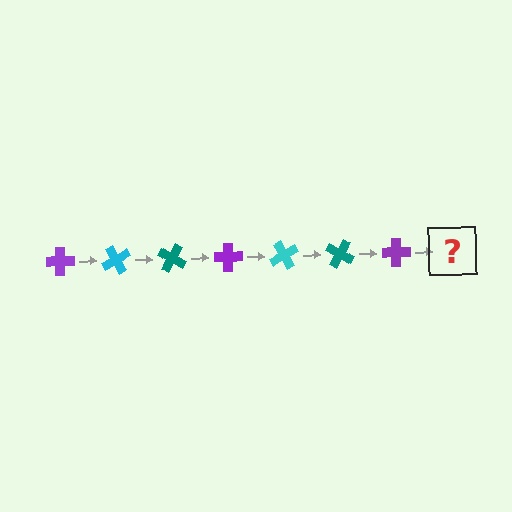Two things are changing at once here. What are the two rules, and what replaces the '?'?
The two rules are that it rotates 60 degrees each step and the color cycles through purple, cyan, and teal. The '?' should be a cyan cross, rotated 420 degrees from the start.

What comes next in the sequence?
The next element should be a cyan cross, rotated 420 degrees from the start.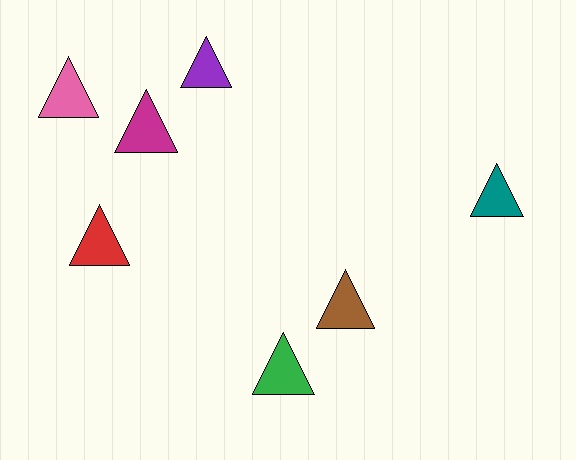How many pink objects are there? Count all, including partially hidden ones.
There is 1 pink object.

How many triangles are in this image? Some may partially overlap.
There are 7 triangles.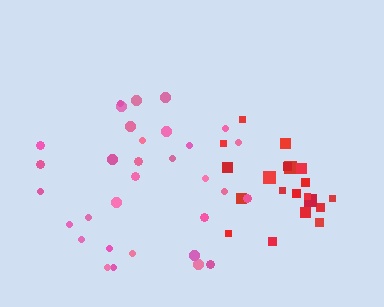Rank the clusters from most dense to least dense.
red, pink.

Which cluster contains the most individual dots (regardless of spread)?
Pink (32).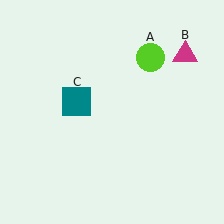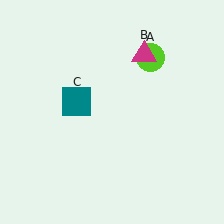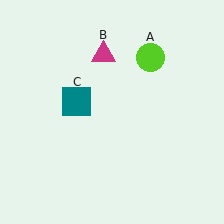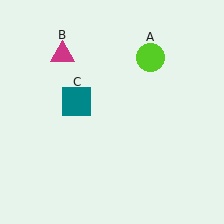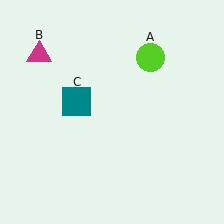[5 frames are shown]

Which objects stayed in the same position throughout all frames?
Lime circle (object A) and teal square (object C) remained stationary.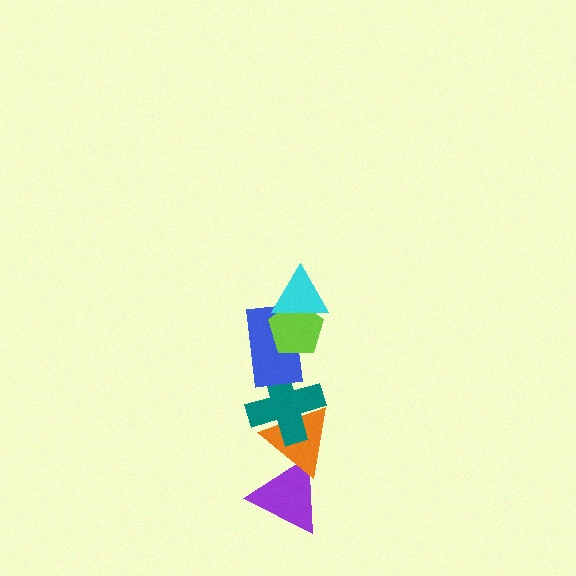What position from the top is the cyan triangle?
The cyan triangle is 1st from the top.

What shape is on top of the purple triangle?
The orange triangle is on top of the purple triangle.